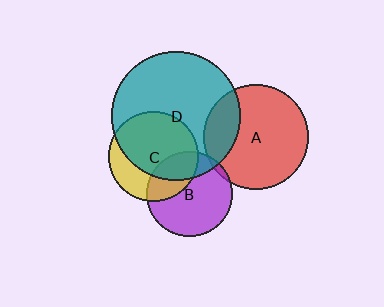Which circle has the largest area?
Circle D (teal).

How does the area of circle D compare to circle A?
Approximately 1.5 times.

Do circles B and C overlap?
Yes.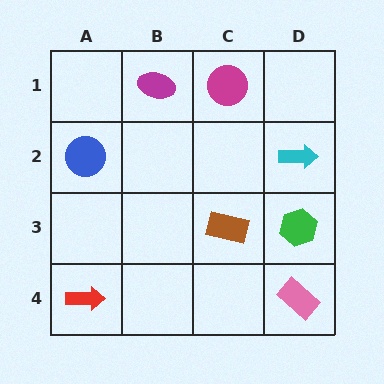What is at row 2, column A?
A blue circle.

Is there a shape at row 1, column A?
No, that cell is empty.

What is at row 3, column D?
A green hexagon.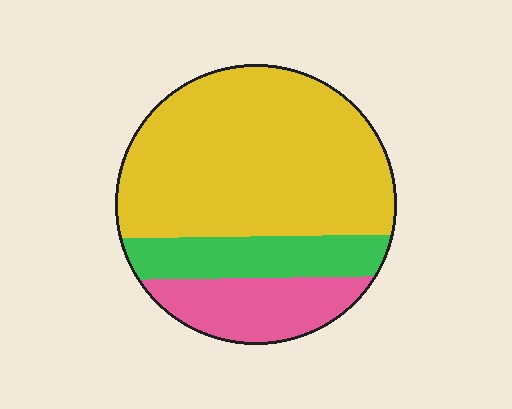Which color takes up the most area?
Yellow, at roughly 65%.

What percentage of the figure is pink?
Pink takes up about one sixth (1/6) of the figure.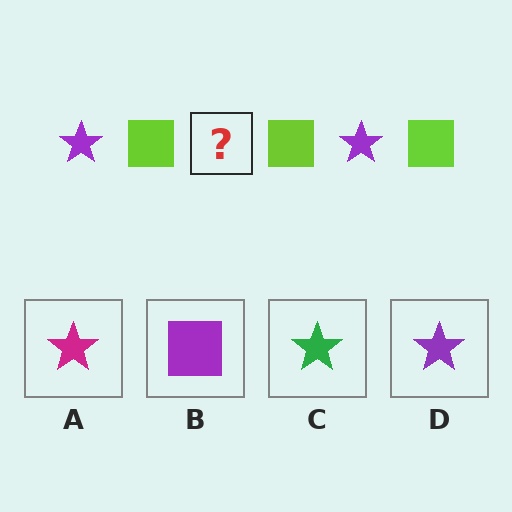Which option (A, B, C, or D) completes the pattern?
D.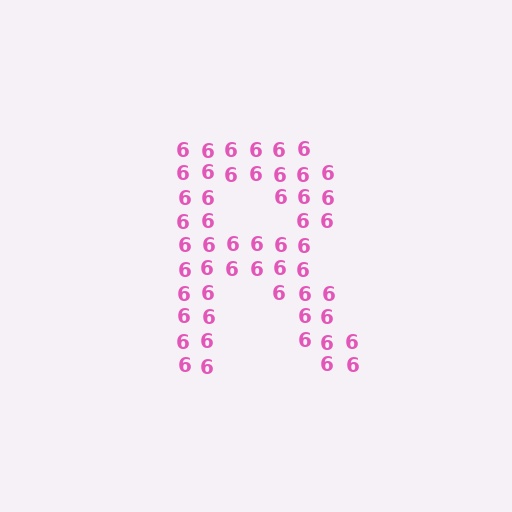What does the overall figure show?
The overall figure shows the letter R.